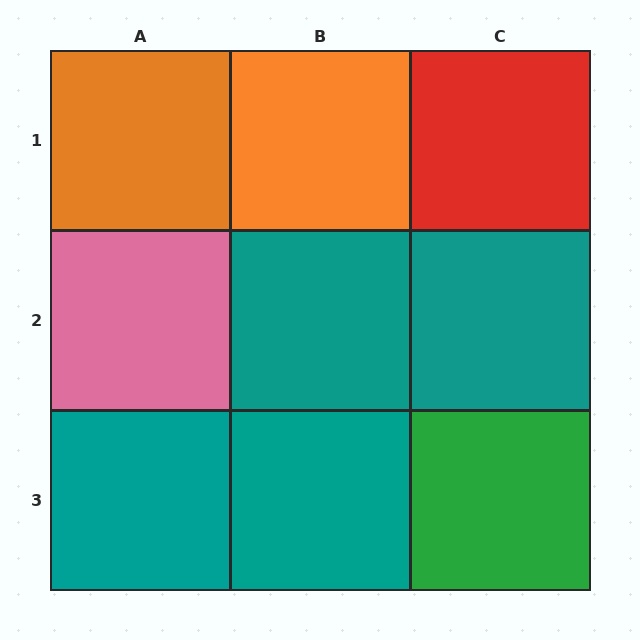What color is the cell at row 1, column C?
Red.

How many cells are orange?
2 cells are orange.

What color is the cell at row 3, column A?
Teal.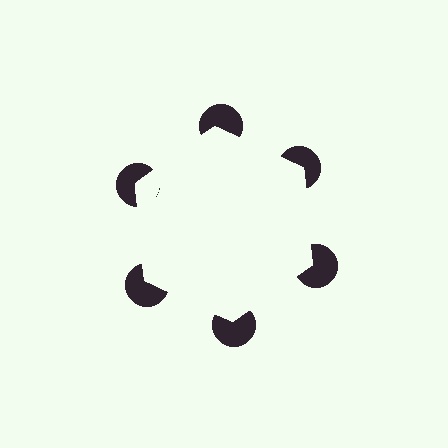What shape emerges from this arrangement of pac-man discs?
An illusory hexagon — its edges are inferred from the aligned wedge cuts in the pac-man discs, not physically drawn.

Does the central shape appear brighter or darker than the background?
It typically appears slightly brighter than the background, even though no actual brightness change is drawn.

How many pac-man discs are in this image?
There are 6 — one at each vertex of the illusory hexagon.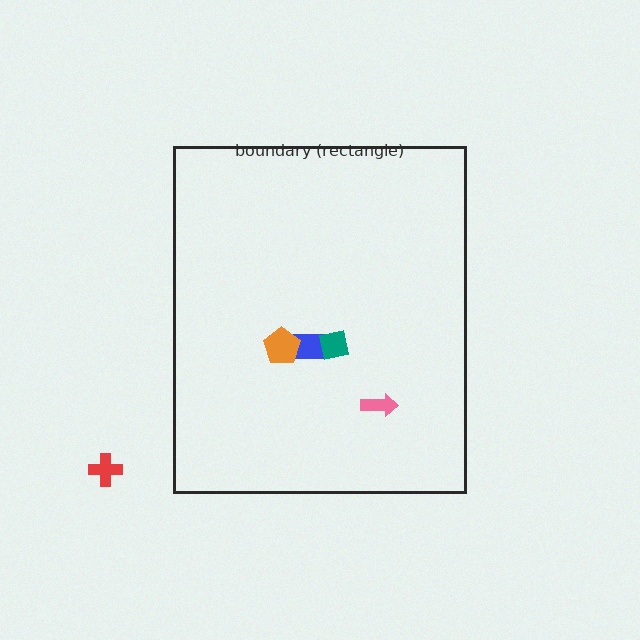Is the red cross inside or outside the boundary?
Outside.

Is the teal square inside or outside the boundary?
Inside.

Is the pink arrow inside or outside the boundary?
Inside.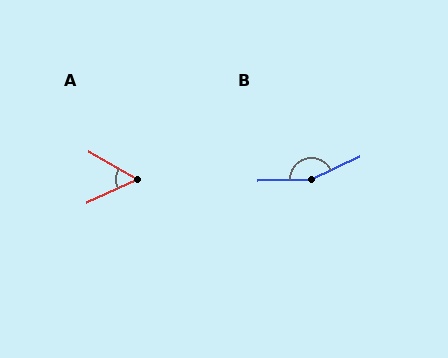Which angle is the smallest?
A, at approximately 54 degrees.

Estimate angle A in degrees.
Approximately 54 degrees.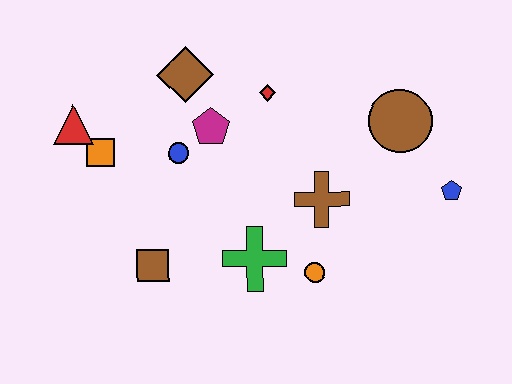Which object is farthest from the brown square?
The blue pentagon is farthest from the brown square.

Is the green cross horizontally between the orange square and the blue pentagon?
Yes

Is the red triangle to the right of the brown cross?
No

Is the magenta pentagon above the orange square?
Yes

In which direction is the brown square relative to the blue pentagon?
The brown square is to the left of the blue pentagon.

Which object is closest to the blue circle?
The magenta pentagon is closest to the blue circle.